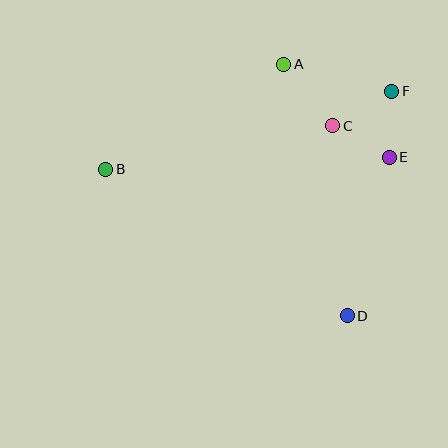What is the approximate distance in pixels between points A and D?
The distance between A and D is approximately 259 pixels.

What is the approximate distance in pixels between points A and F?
The distance between A and F is approximately 111 pixels.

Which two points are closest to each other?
Points C and E are closest to each other.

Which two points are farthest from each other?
Points B and F are farthest from each other.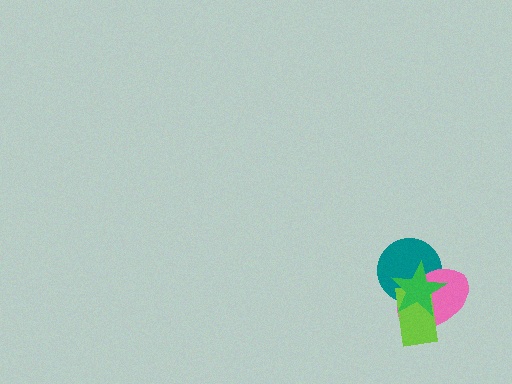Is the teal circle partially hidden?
Yes, it is partially covered by another shape.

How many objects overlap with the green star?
3 objects overlap with the green star.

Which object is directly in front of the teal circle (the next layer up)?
The pink ellipse is directly in front of the teal circle.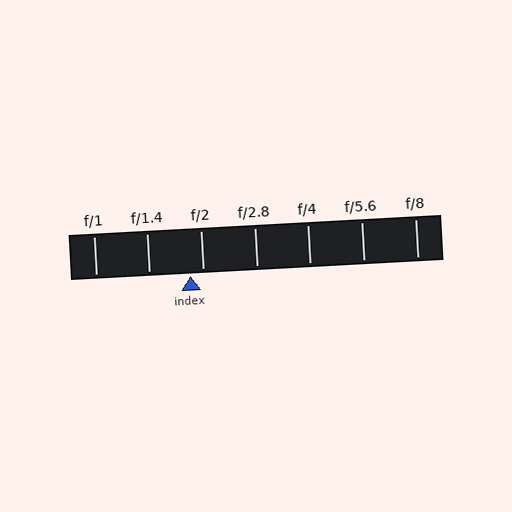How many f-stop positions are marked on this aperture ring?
There are 7 f-stop positions marked.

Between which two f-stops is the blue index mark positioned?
The index mark is between f/1.4 and f/2.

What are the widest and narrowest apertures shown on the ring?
The widest aperture shown is f/1 and the narrowest is f/8.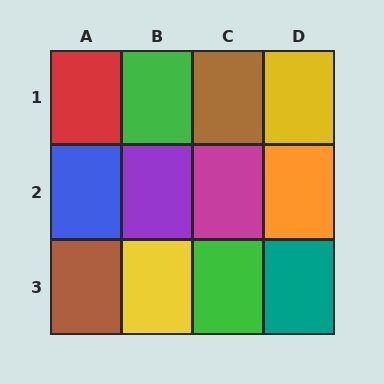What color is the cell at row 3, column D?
Teal.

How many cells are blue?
1 cell is blue.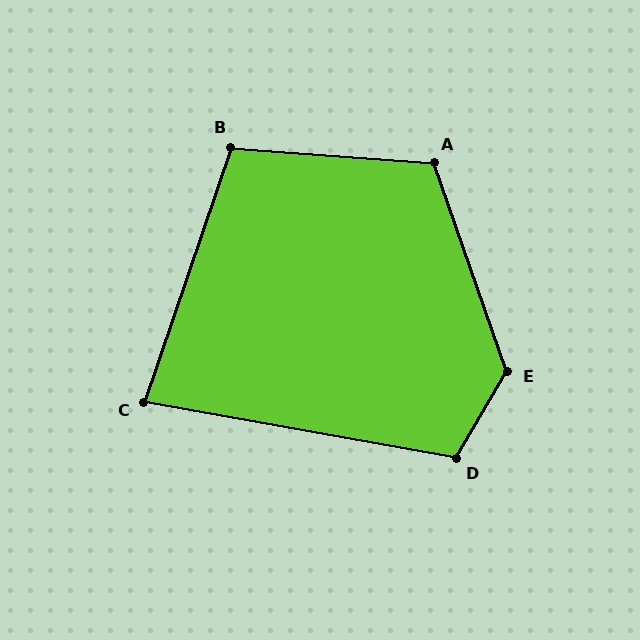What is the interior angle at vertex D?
Approximately 110 degrees (obtuse).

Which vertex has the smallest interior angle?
C, at approximately 81 degrees.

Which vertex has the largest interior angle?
E, at approximately 130 degrees.